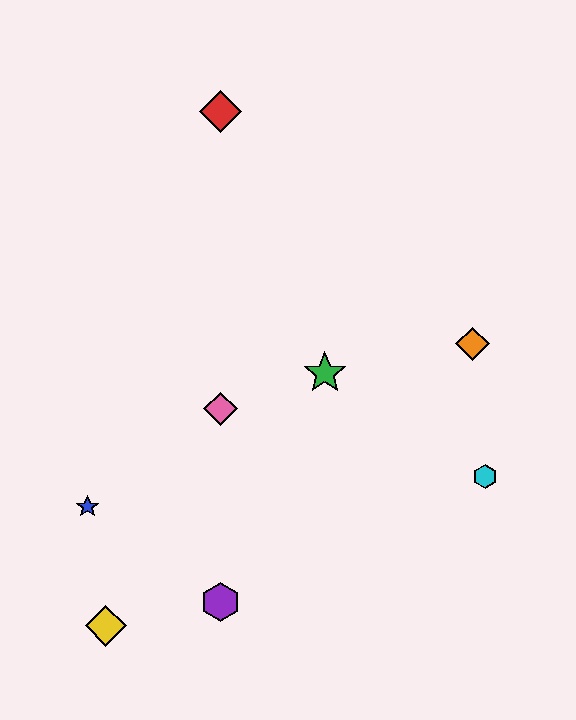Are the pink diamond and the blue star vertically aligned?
No, the pink diamond is at x≈220 and the blue star is at x≈87.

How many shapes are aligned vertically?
3 shapes (the red diamond, the purple hexagon, the pink diamond) are aligned vertically.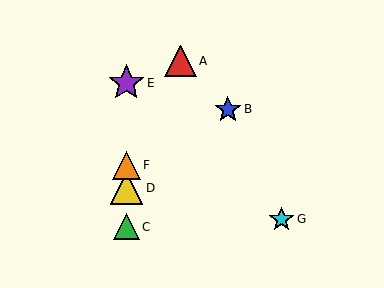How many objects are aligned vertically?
4 objects (C, D, E, F) are aligned vertically.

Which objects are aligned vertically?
Objects C, D, E, F are aligned vertically.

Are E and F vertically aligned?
Yes, both are at x≈126.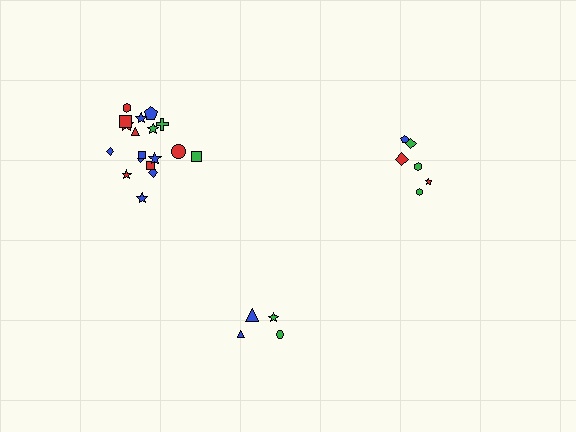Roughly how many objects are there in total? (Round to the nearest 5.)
Roughly 30 objects in total.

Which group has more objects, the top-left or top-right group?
The top-left group.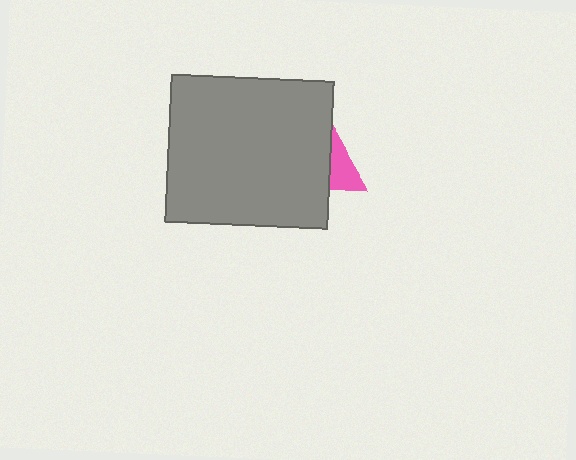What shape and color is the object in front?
The object in front is a gray rectangle.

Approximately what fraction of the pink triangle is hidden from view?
Roughly 67% of the pink triangle is hidden behind the gray rectangle.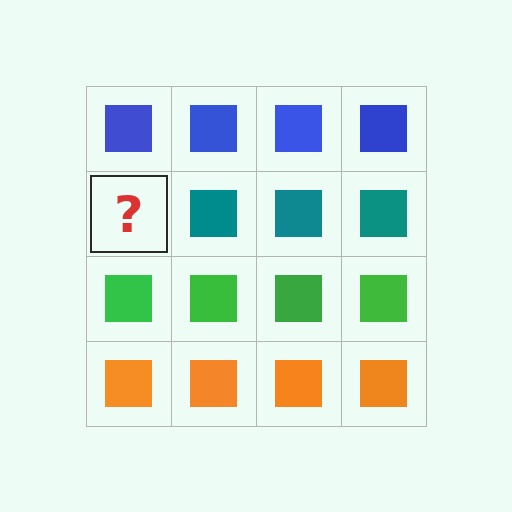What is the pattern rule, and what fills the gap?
The rule is that each row has a consistent color. The gap should be filled with a teal square.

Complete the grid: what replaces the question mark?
The question mark should be replaced with a teal square.